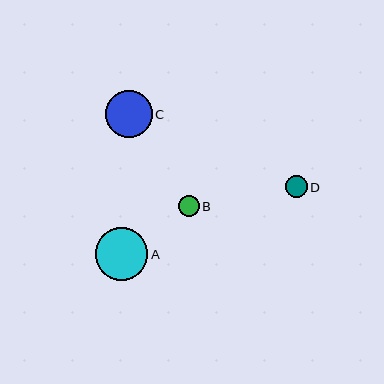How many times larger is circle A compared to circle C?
Circle A is approximately 1.1 times the size of circle C.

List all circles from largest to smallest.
From largest to smallest: A, C, D, B.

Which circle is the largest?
Circle A is the largest with a size of approximately 52 pixels.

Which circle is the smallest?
Circle B is the smallest with a size of approximately 21 pixels.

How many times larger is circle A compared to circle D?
Circle A is approximately 2.3 times the size of circle D.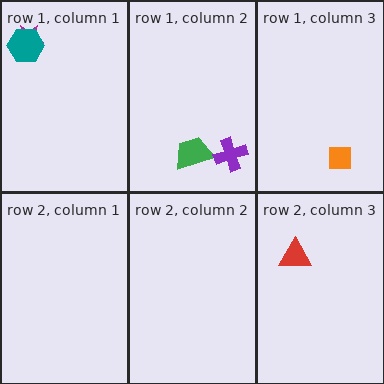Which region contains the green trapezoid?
The row 1, column 2 region.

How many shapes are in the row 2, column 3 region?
1.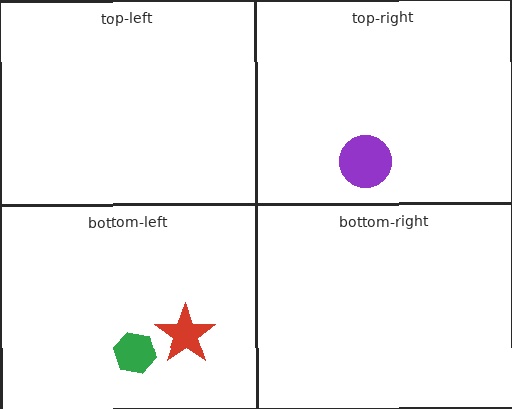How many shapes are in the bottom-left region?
2.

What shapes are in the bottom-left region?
The green hexagon, the red star.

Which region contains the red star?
The bottom-left region.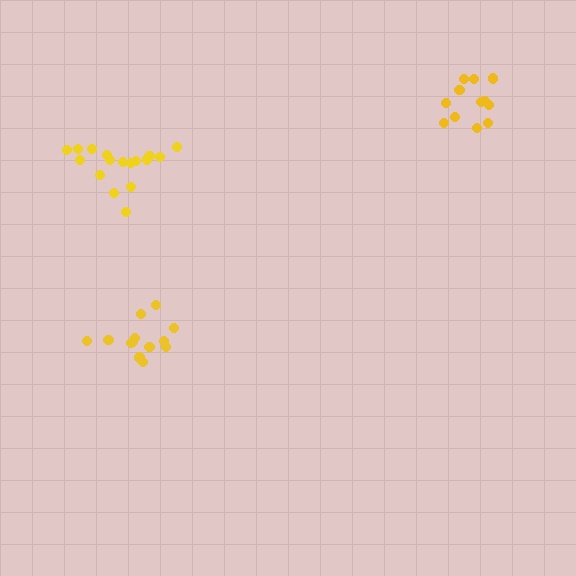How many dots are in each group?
Group 1: 13 dots, Group 2: 17 dots, Group 3: 12 dots (42 total).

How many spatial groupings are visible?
There are 3 spatial groupings.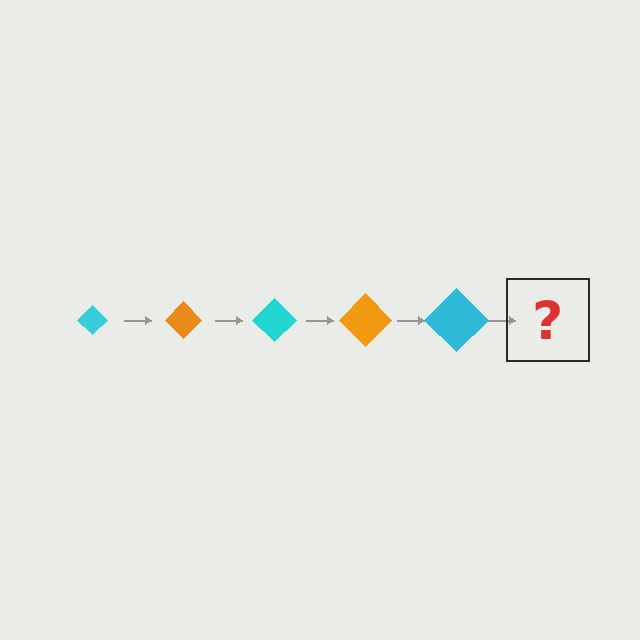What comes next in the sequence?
The next element should be an orange diamond, larger than the previous one.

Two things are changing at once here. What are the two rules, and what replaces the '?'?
The two rules are that the diamond grows larger each step and the color cycles through cyan and orange. The '?' should be an orange diamond, larger than the previous one.